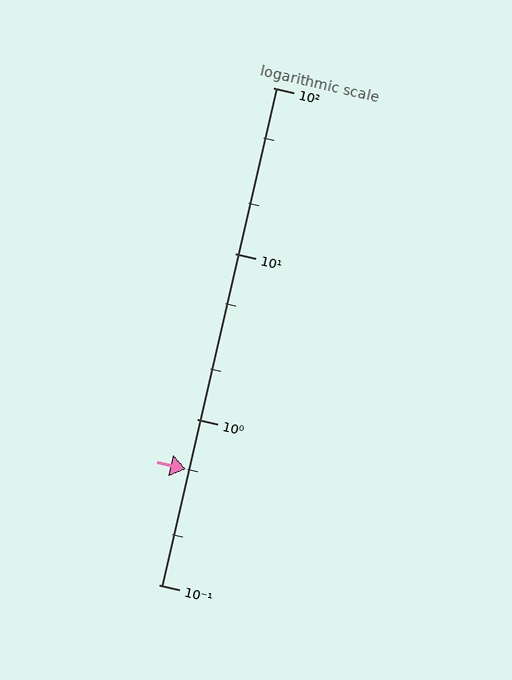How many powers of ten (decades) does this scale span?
The scale spans 3 decades, from 0.1 to 100.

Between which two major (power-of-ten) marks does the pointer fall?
The pointer is between 0.1 and 1.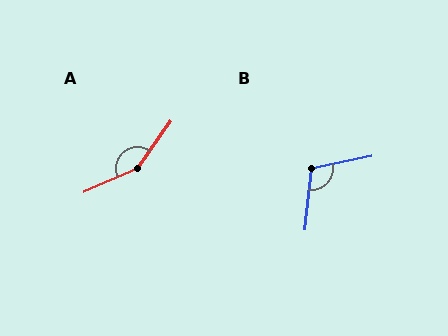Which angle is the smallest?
B, at approximately 108 degrees.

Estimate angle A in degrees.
Approximately 149 degrees.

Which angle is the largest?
A, at approximately 149 degrees.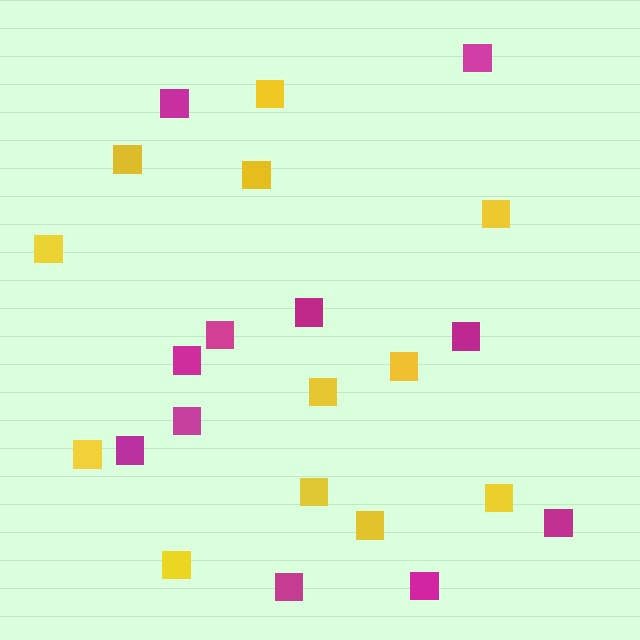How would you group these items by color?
There are 2 groups: one group of yellow squares (12) and one group of magenta squares (11).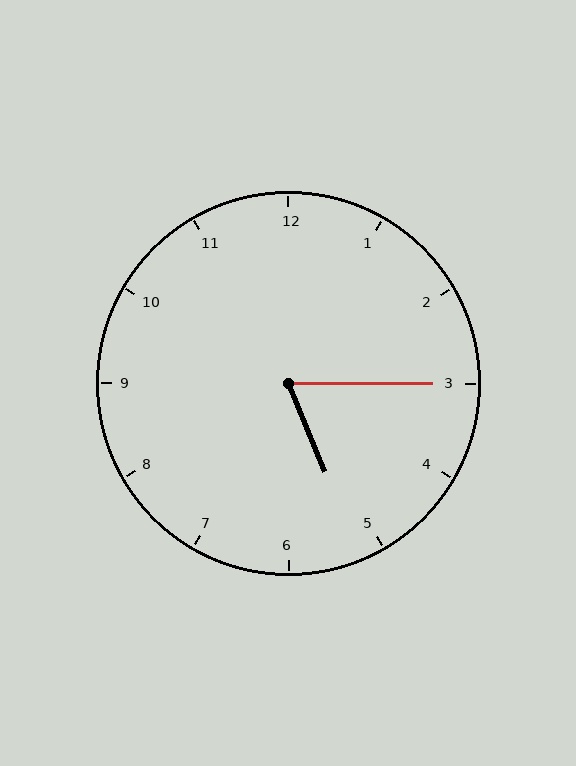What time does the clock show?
5:15.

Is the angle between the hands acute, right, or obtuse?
It is acute.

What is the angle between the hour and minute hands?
Approximately 68 degrees.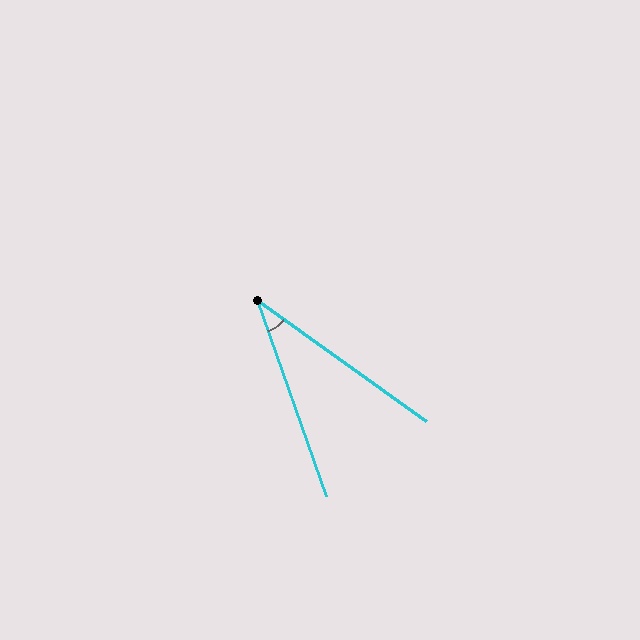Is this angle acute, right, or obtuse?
It is acute.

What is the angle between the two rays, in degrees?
Approximately 35 degrees.